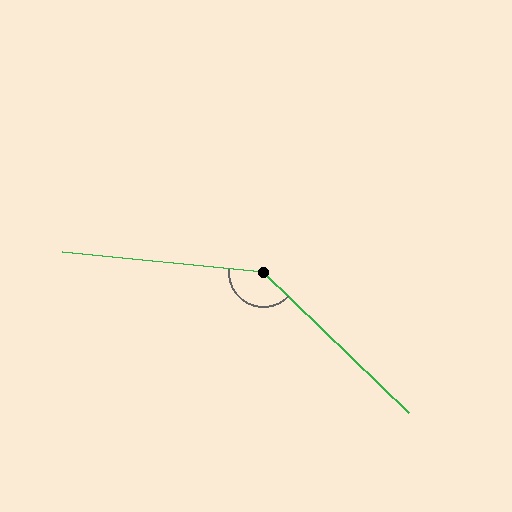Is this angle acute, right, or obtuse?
It is obtuse.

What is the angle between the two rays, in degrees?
Approximately 142 degrees.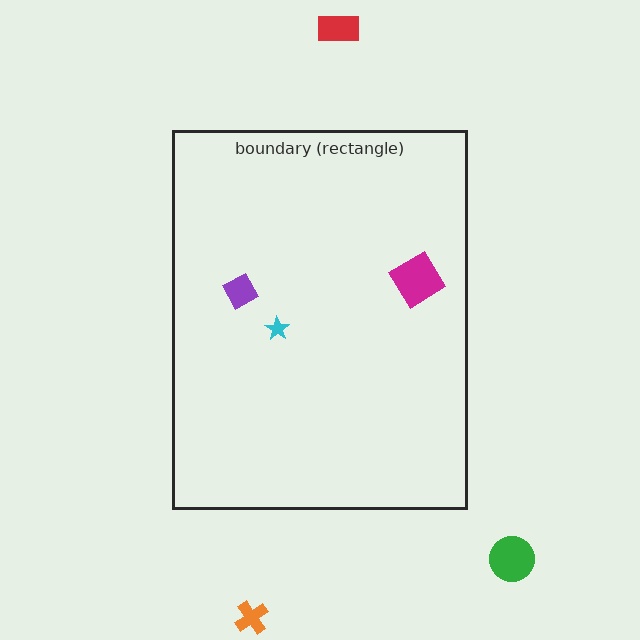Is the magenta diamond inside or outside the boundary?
Inside.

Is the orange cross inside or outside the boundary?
Outside.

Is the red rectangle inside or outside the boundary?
Outside.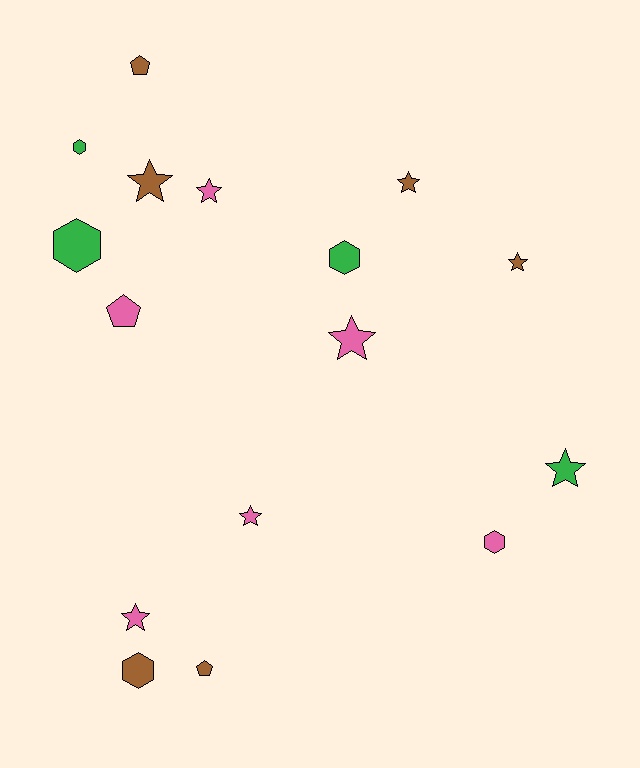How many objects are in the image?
There are 16 objects.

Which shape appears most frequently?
Star, with 8 objects.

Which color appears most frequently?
Brown, with 6 objects.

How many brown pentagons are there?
There are 2 brown pentagons.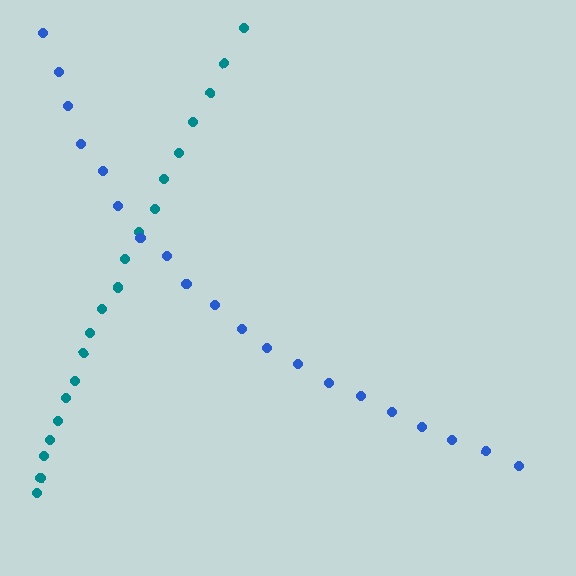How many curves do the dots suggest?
There are 2 distinct paths.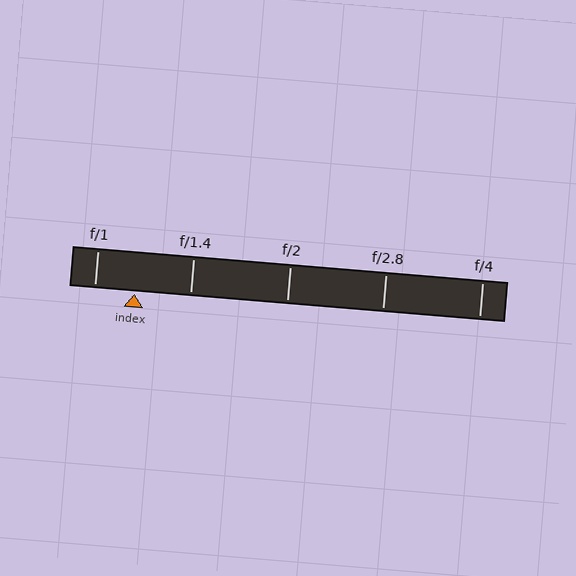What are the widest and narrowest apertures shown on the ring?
The widest aperture shown is f/1 and the narrowest is f/4.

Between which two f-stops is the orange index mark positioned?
The index mark is between f/1 and f/1.4.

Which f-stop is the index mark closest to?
The index mark is closest to f/1.